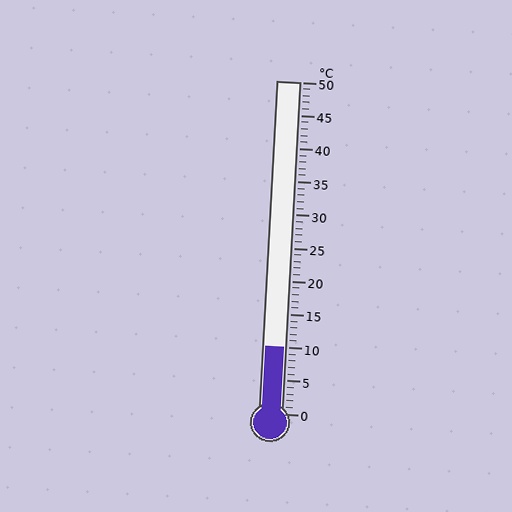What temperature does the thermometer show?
The thermometer shows approximately 10°C.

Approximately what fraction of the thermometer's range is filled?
The thermometer is filled to approximately 20% of its range.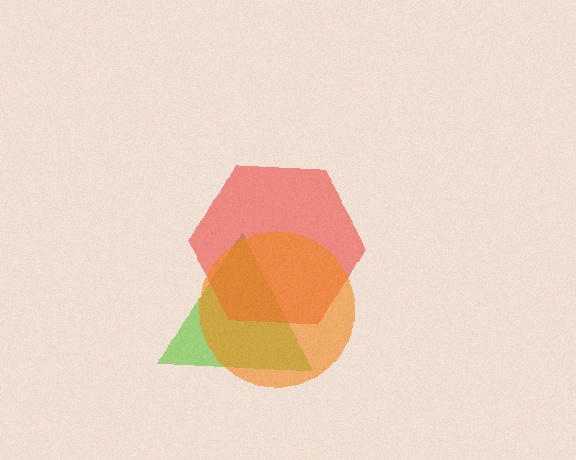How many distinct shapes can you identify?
There are 3 distinct shapes: a lime triangle, a red hexagon, an orange circle.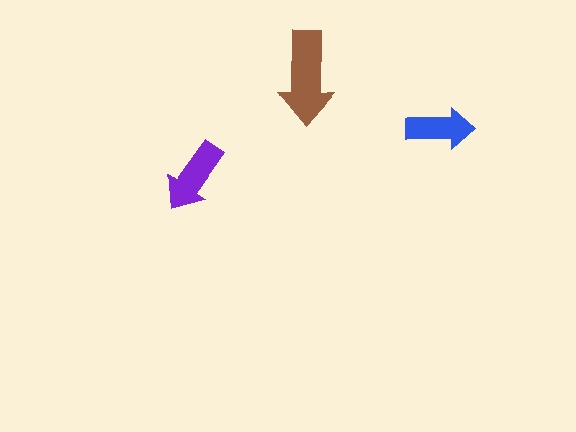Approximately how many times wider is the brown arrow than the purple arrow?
About 1.5 times wider.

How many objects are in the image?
There are 3 objects in the image.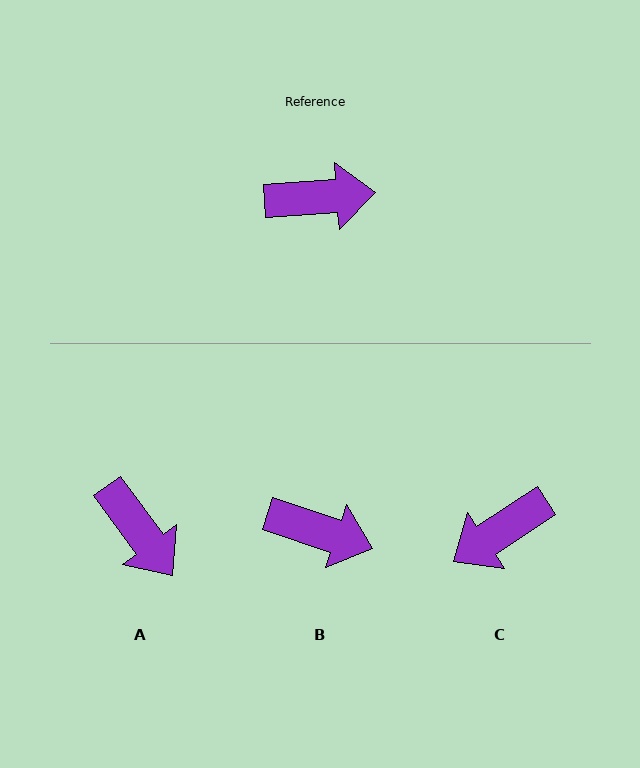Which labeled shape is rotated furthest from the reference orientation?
C, about 151 degrees away.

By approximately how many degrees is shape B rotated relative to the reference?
Approximately 23 degrees clockwise.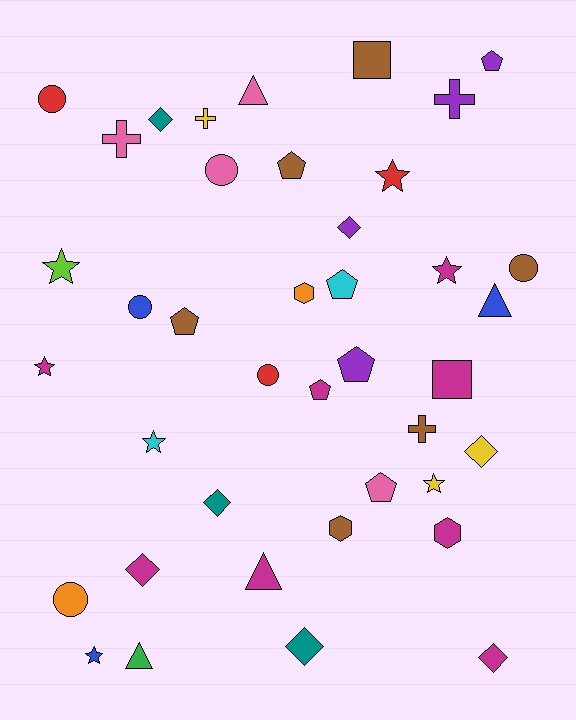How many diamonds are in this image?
There are 7 diamonds.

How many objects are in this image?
There are 40 objects.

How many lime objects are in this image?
There is 1 lime object.